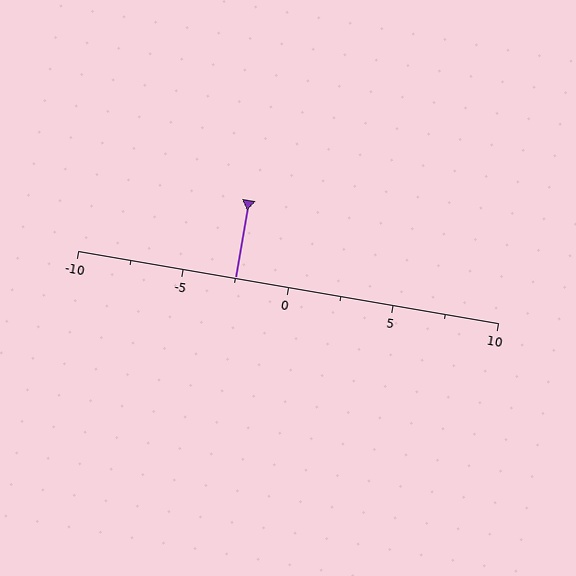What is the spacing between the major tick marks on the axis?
The major ticks are spaced 5 apart.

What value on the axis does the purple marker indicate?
The marker indicates approximately -2.5.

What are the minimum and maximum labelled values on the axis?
The axis runs from -10 to 10.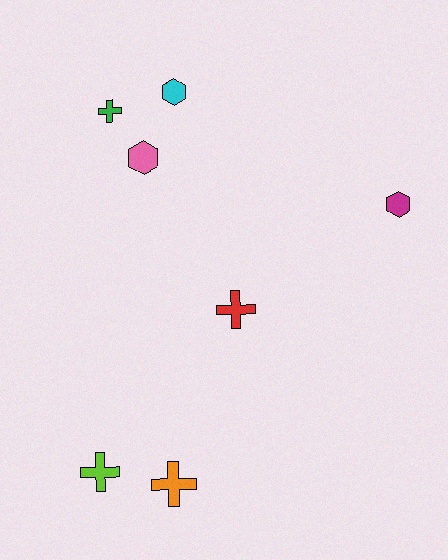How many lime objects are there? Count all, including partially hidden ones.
There is 1 lime object.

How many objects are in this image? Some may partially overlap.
There are 7 objects.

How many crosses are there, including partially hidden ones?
There are 4 crosses.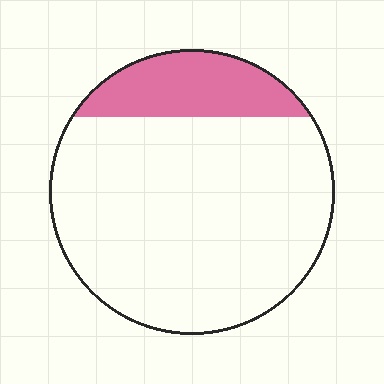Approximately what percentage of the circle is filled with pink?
Approximately 20%.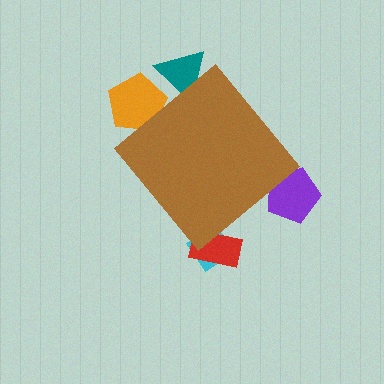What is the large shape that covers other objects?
A brown diamond.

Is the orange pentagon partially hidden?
Yes, the orange pentagon is partially hidden behind the brown diamond.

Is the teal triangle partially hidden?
Yes, the teal triangle is partially hidden behind the brown diamond.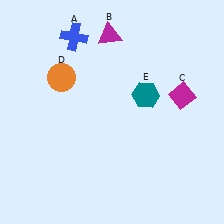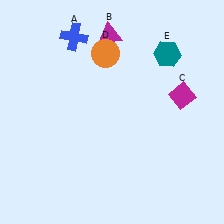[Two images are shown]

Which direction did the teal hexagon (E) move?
The teal hexagon (E) moved up.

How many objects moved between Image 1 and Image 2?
2 objects moved between the two images.